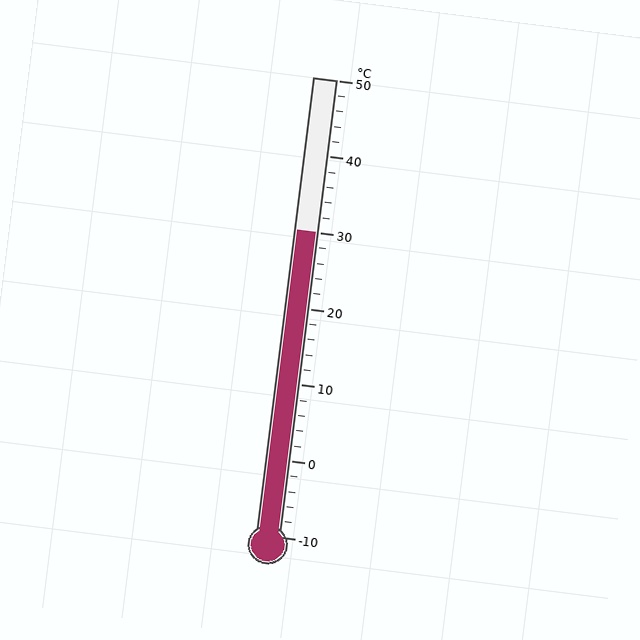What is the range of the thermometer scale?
The thermometer scale ranges from -10°C to 50°C.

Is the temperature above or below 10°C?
The temperature is above 10°C.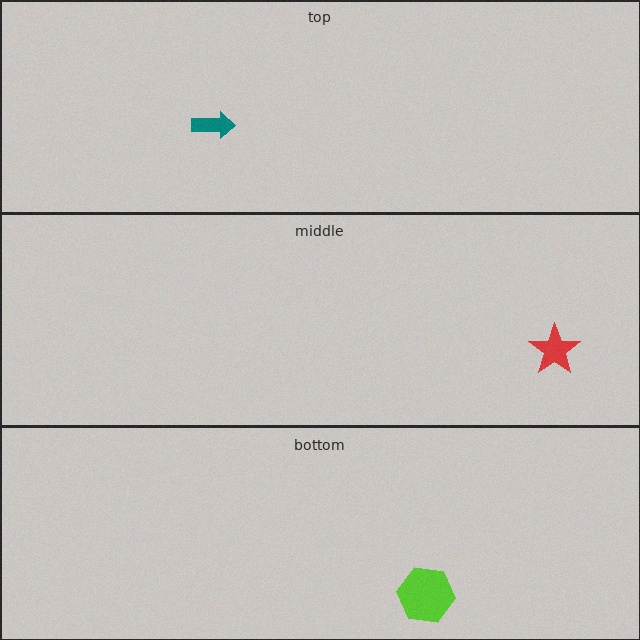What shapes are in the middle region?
The red star.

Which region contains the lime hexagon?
The bottom region.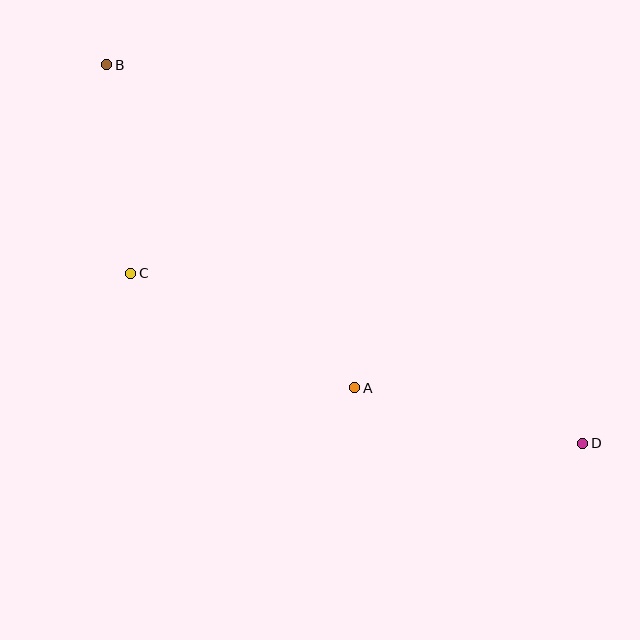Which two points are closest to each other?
Points B and C are closest to each other.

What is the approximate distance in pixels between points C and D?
The distance between C and D is approximately 483 pixels.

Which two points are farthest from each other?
Points B and D are farthest from each other.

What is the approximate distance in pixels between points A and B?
The distance between A and B is approximately 407 pixels.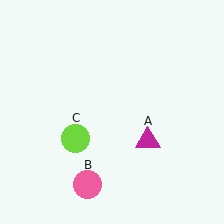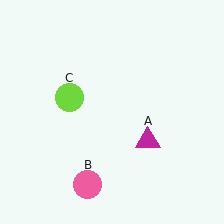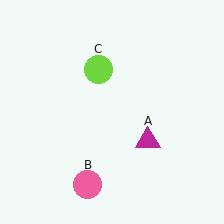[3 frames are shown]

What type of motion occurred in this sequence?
The lime circle (object C) rotated clockwise around the center of the scene.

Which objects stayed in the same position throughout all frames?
Magenta triangle (object A) and pink circle (object B) remained stationary.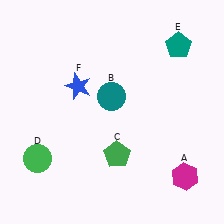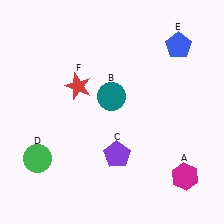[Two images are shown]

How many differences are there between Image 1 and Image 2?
There are 3 differences between the two images.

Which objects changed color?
C changed from green to purple. E changed from teal to blue. F changed from blue to red.